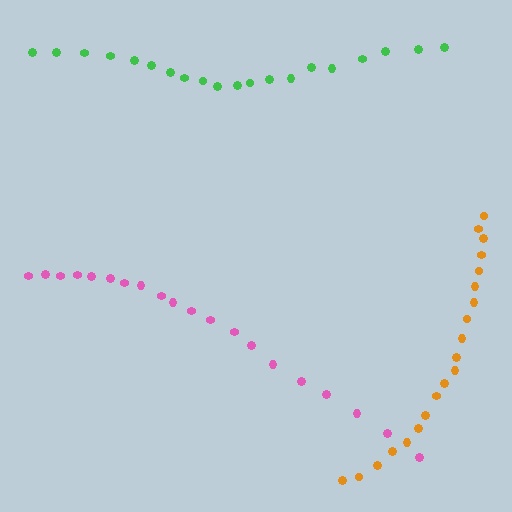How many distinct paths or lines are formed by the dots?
There are 3 distinct paths.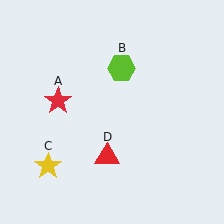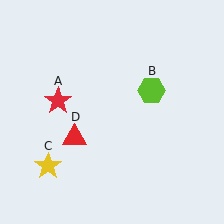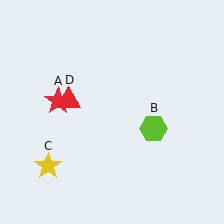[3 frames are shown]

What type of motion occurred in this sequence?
The lime hexagon (object B), red triangle (object D) rotated clockwise around the center of the scene.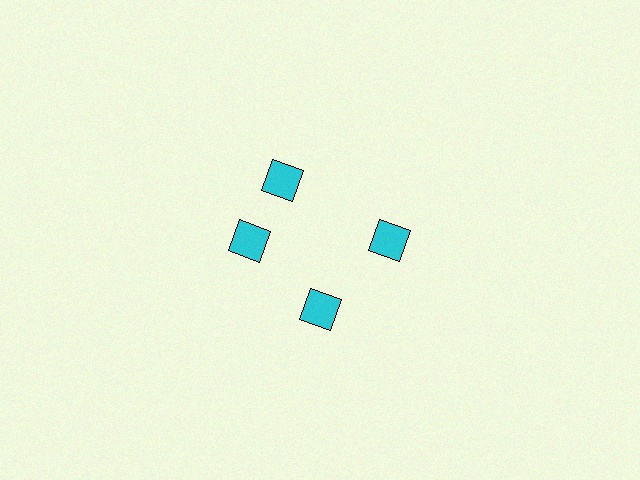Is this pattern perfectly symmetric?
No. The 4 cyan squares are arranged in a ring, but one element near the 12 o'clock position is rotated out of alignment along the ring, breaking the 4-fold rotational symmetry.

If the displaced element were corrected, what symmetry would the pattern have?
It would have 4-fold rotational symmetry — the pattern would map onto itself every 90 degrees.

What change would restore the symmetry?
The symmetry would be restored by rotating it back into even spacing with its neighbors so that all 4 squares sit at equal angles and equal distance from the center.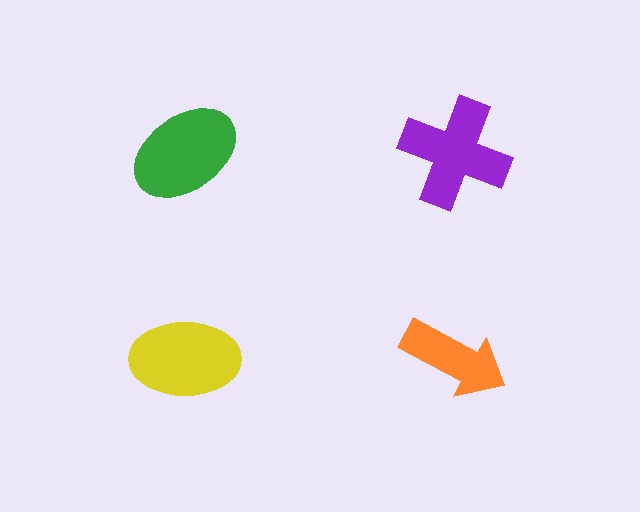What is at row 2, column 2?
An orange arrow.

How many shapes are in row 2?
2 shapes.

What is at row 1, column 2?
A purple cross.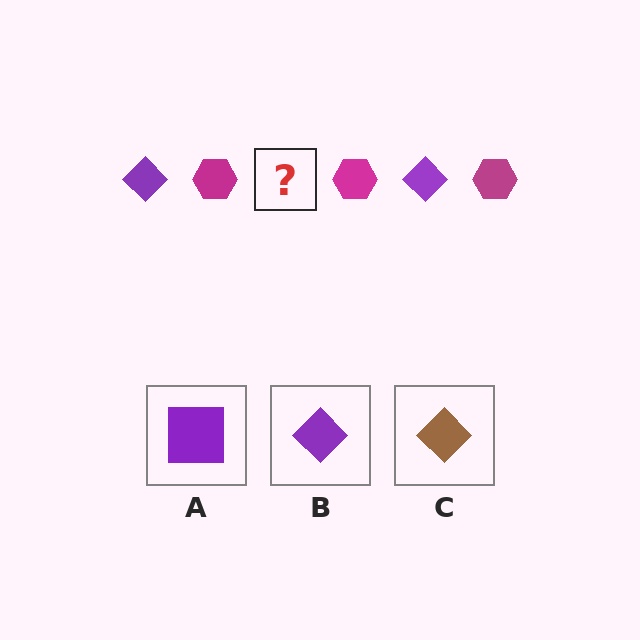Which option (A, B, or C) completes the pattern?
B.